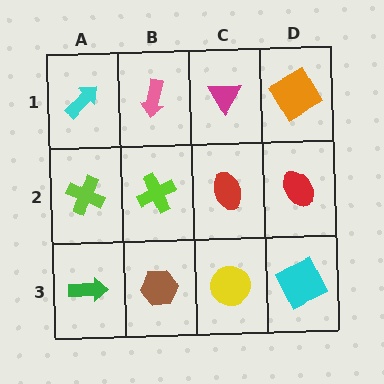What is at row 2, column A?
A lime cross.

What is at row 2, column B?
A lime cross.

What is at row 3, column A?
A green arrow.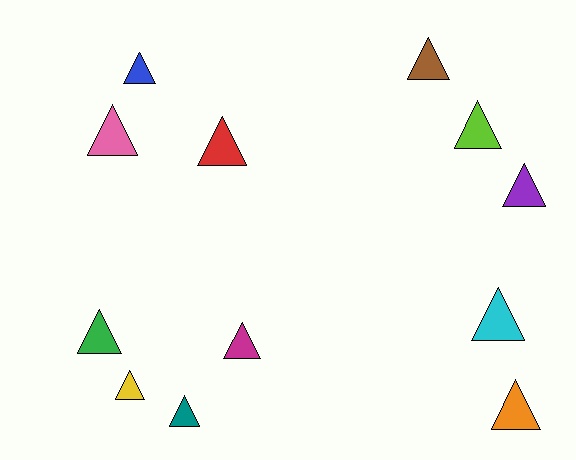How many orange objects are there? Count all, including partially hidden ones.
There is 1 orange object.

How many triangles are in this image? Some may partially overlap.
There are 12 triangles.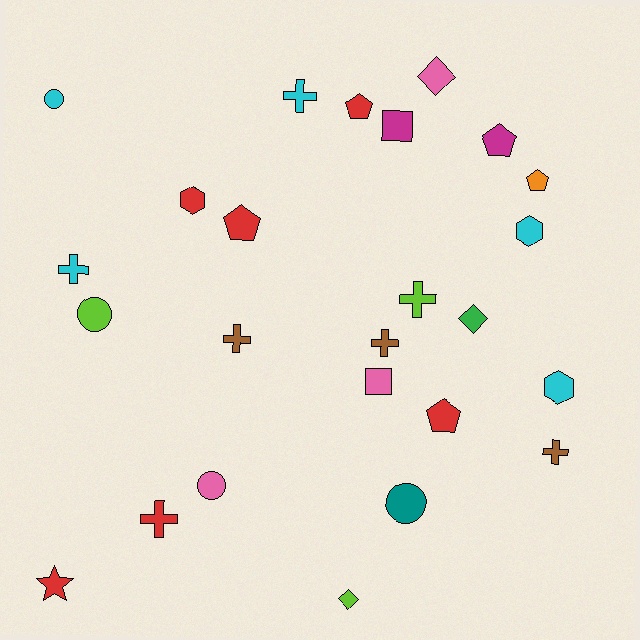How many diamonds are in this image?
There are 3 diamonds.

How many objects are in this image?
There are 25 objects.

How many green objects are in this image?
There is 1 green object.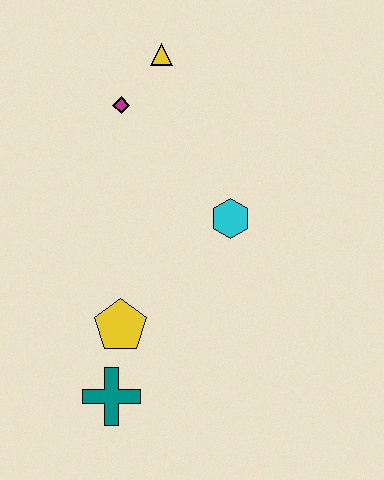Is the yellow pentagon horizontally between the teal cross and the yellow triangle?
Yes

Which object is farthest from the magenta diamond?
The teal cross is farthest from the magenta diamond.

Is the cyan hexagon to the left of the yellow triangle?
No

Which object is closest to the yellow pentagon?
The teal cross is closest to the yellow pentagon.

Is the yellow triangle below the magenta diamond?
No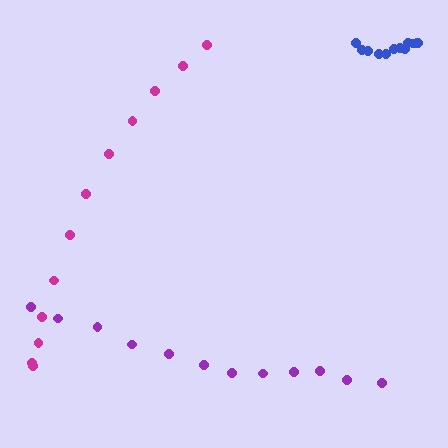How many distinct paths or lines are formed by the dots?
There are 3 distinct paths.